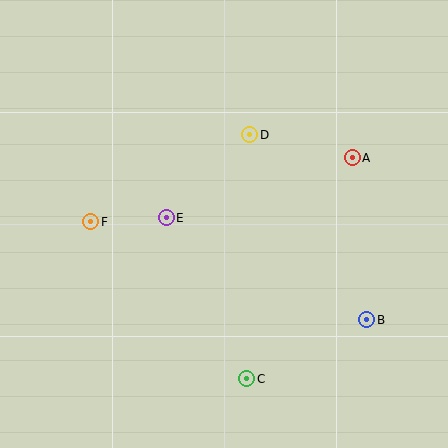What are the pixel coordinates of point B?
Point B is at (367, 320).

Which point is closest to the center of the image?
Point E at (166, 218) is closest to the center.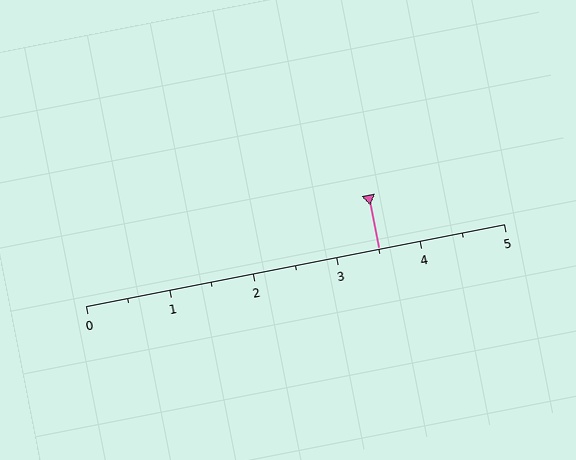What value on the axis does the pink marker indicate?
The marker indicates approximately 3.5.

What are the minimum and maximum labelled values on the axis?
The axis runs from 0 to 5.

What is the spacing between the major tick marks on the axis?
The major ticks are spaced 1 apart.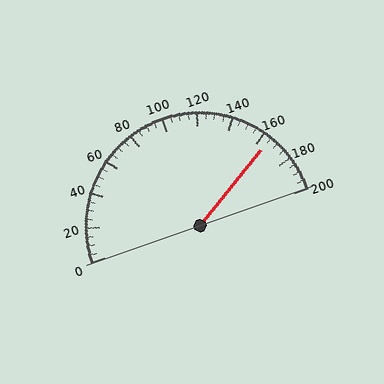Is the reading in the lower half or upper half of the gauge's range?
The reading is in the upper half of the range (0 to 200).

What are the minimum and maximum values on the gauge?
The gauge ranges from 0 to 200.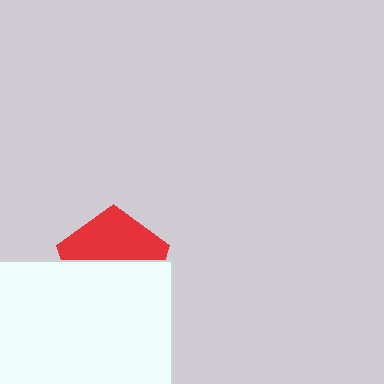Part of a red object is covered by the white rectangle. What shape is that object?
It is a pentagon.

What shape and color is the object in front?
The object in front is a white rectangle.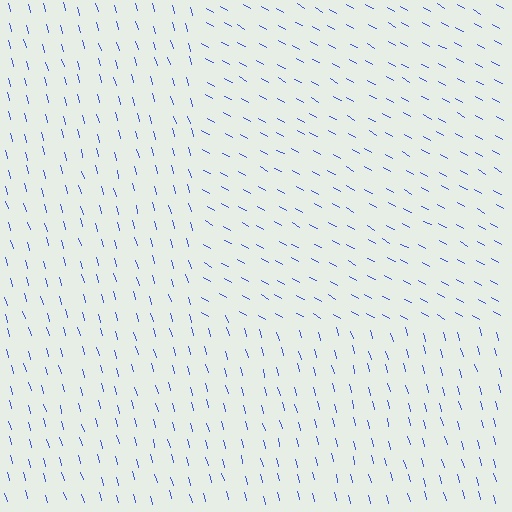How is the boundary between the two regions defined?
The boundary is defined purely by a change in line orientation (approximately 45 degrees difference). All lines are the same color and thickness.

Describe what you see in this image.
The image is filled with small blue line segments. A rectangle region in the image has lines oriented differently from the surrounding lines, creating a visible texture boundary.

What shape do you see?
I see a rectangle.